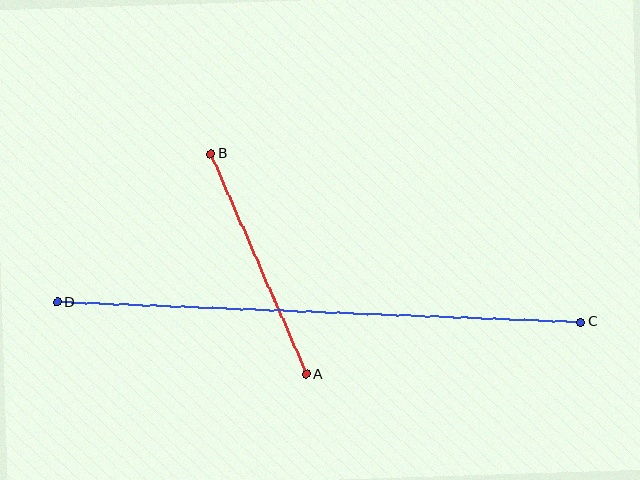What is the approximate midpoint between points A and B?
The midpoint is at approximately (259, 264) pixels.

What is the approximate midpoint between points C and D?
The midpoint is at approximately (319, 312) pixels.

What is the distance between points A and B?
The distance is approximately 240 pixels.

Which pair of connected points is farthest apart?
Points C and D are farthest apart.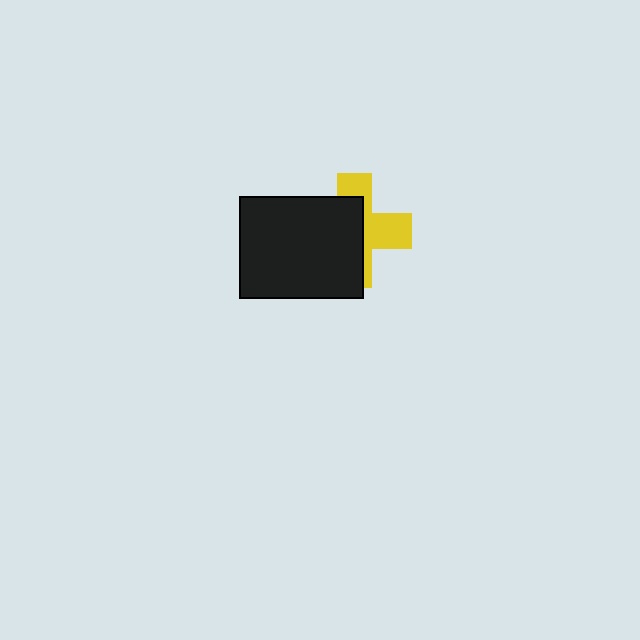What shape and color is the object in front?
The object in front is a black rectangle.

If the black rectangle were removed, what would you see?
You would see the complete yellow cross.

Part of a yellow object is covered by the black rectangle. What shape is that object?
It is a cross.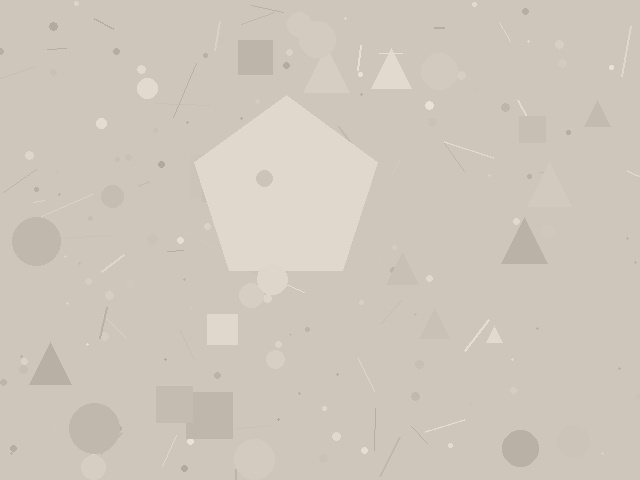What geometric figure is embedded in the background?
A pentagon is embedded in the background.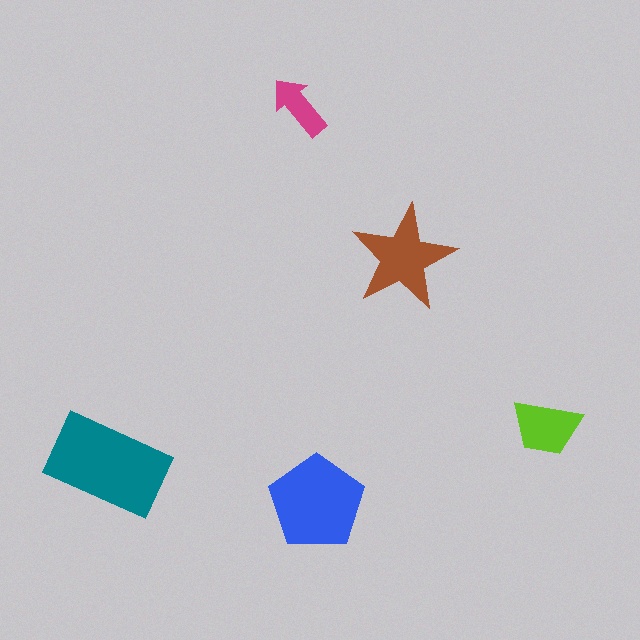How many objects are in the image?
There are 5 objects in the image.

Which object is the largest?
The teal rectangle.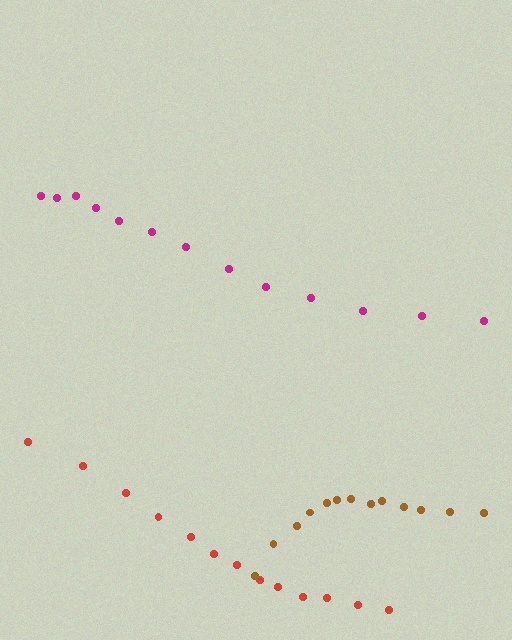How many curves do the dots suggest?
There are 3 distinct paths.